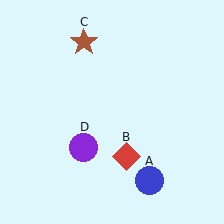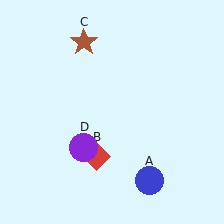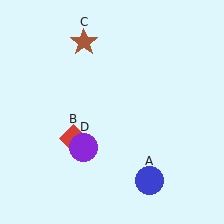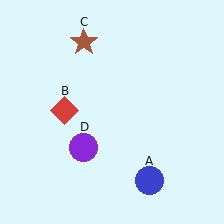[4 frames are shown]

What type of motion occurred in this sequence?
The red diamond (object B) rotated clockwise around the center of the scene.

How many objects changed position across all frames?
1 object changed position: red diamond (object B).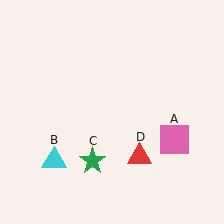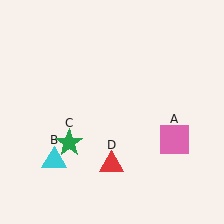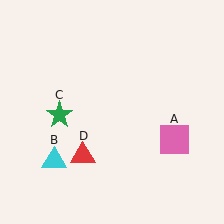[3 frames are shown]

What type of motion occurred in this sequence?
The green star (object C), red triangle (object D) rotated clockwise around the center of the scene.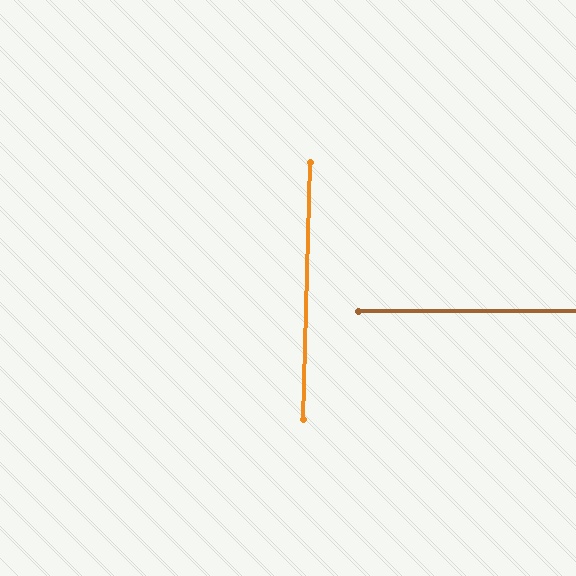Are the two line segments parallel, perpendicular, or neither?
Perpendicular — they meet at approximately 88°.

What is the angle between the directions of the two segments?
Approximately 88 degrees.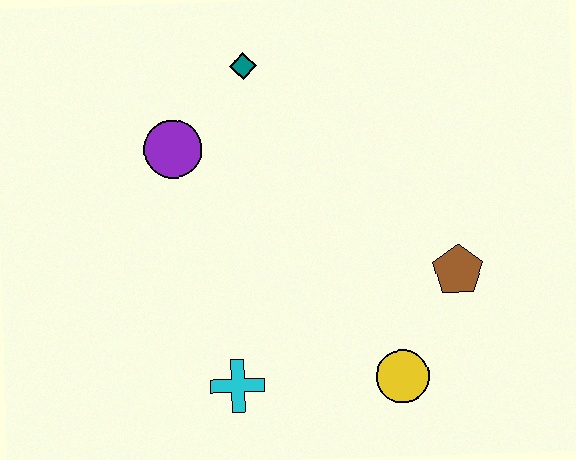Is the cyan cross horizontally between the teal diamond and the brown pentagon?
No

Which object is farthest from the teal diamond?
The yellow circle is farthest from the teal diamond.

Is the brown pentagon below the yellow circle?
No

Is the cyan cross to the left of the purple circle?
No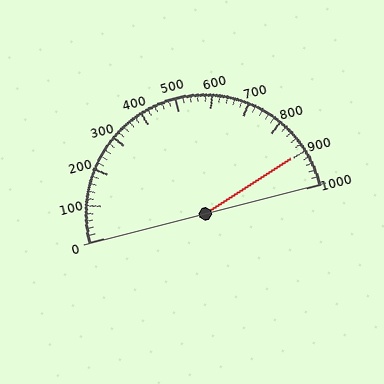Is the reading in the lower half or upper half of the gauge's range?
The reading is in the upper half of the range (0 to 1000).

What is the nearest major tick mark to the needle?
The nearest major tick mark is 900.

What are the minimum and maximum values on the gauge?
The gauge ranges from 0 to 1000.